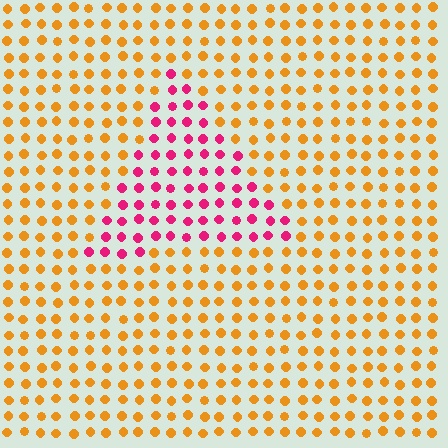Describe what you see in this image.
The image is filled with small orange elements in a uniform arrangement. A triangle-shaped region is visible where the elements are tinted to a slightly different hue, forming a subtle color boundary.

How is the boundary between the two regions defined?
The boundary is defined purely by a slight shift in hue (about 63 degrees). Spacing, size, and orientation are identical on both sides.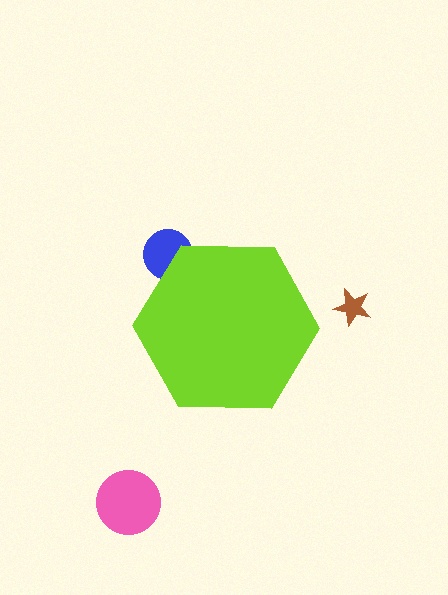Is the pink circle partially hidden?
No, the pink circle is fully visible.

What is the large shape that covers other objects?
A lime hexagon.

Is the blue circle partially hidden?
Yes, the blue circle is partially hidden behind the lime hexagon.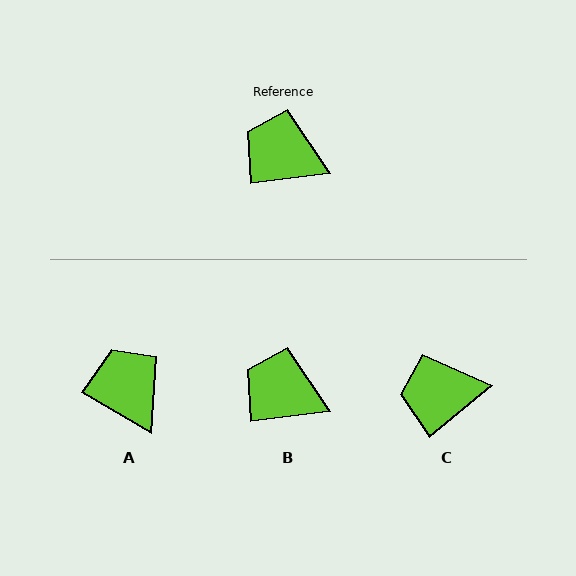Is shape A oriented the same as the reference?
No, it is off by about 38 degrees.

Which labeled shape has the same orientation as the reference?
B.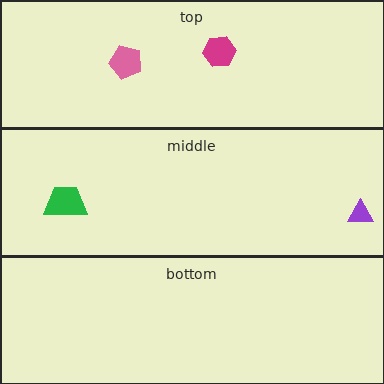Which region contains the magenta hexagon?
The top region.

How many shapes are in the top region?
2.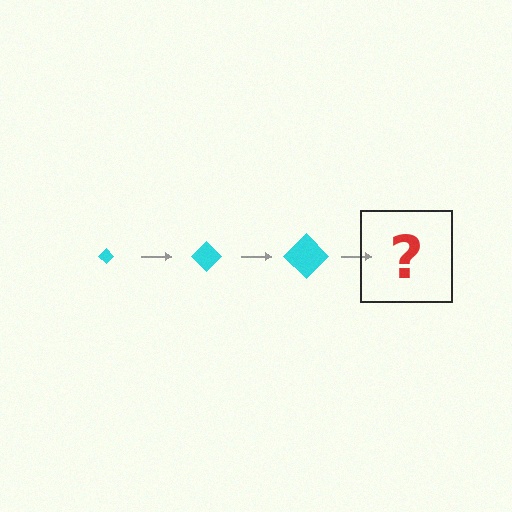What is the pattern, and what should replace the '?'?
The pattern is that the diamond gets progressively larger each step. The '?' should be a cyan diamond, larger than the previous one.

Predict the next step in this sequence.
The next step is a cyan diamond, larger than the previous one.